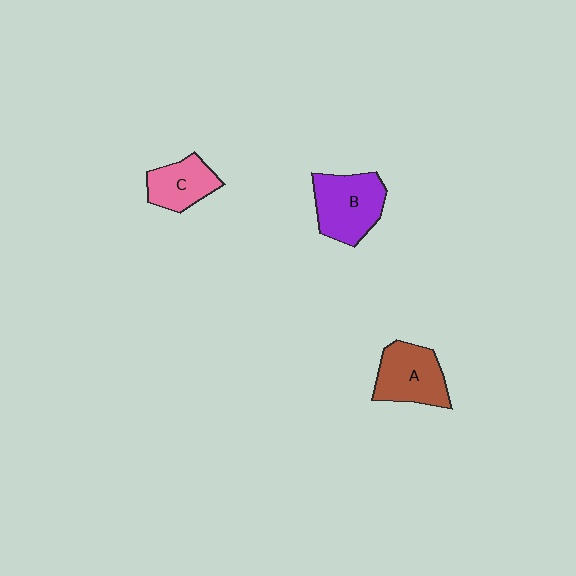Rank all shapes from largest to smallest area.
From largest to smallest: B (purple), A (brown), C (pink).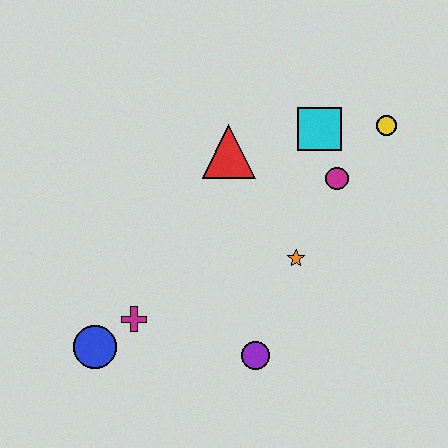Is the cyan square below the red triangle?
No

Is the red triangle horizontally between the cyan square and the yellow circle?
No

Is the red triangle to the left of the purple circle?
Yes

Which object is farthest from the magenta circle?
The blue circle is farthest from the magenta circle.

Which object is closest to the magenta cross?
The blue circle is closest to the magenta cross.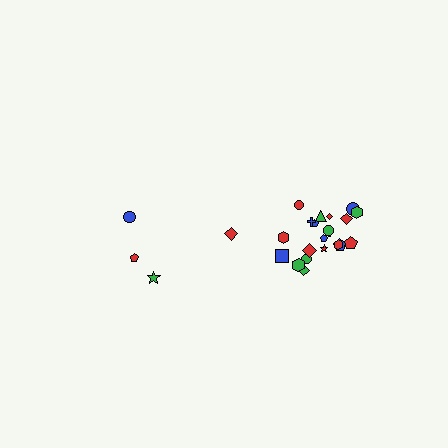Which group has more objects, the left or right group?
The right group.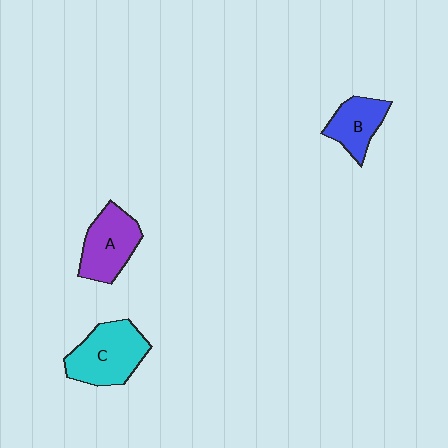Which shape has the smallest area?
Shape B (blue).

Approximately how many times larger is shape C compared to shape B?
Approximately 1.6 times.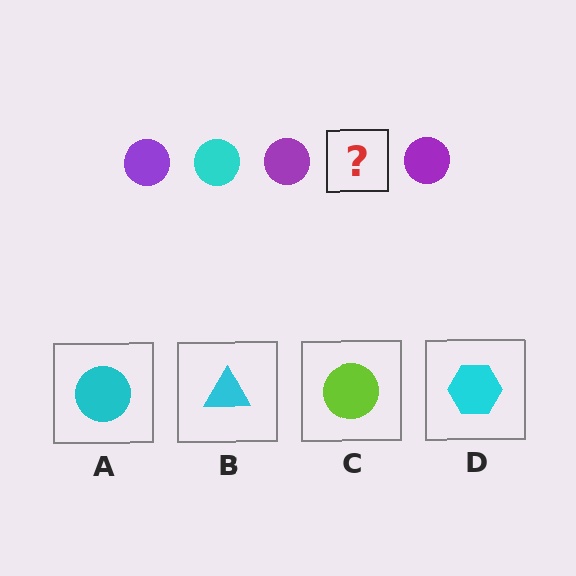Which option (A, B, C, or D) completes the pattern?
A.